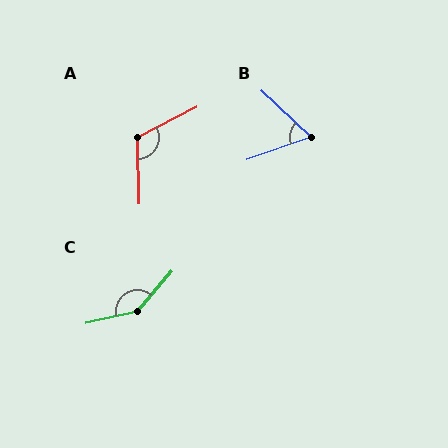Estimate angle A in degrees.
Approximately 116 degrees.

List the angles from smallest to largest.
B (62°), A (116°), C (143°).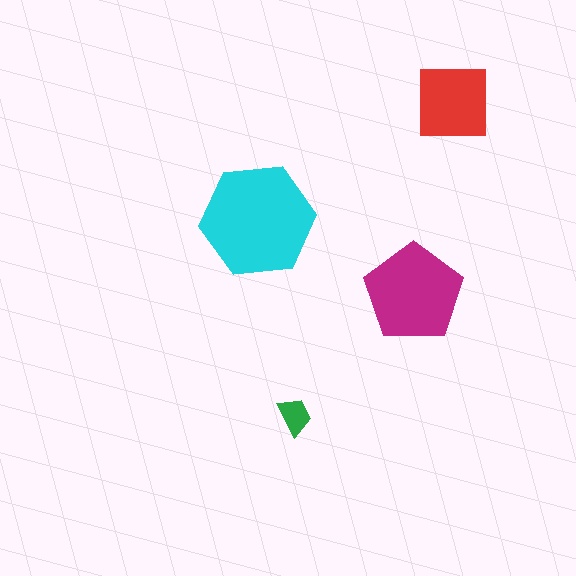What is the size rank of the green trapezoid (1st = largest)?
4th.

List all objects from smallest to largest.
The green trapezoid, the red square, the magenta pentagon, the cyan hexagon.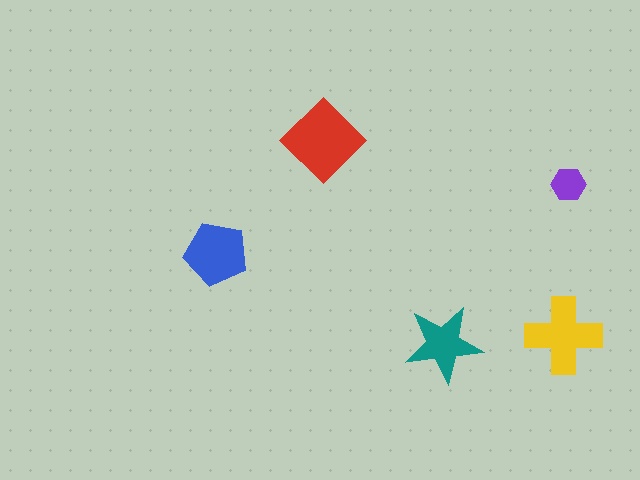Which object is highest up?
The red diamond is topmost.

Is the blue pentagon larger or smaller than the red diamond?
Smaller.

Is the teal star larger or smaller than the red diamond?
Smaller.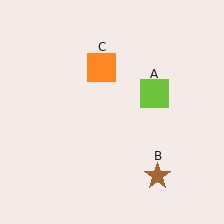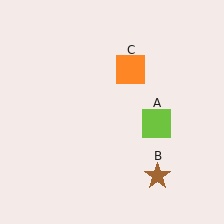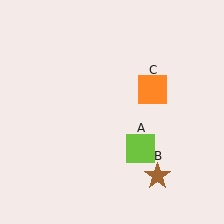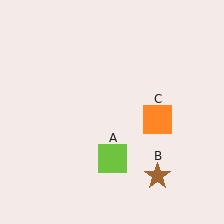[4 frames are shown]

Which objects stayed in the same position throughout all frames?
Brown star (object B) remained stationary.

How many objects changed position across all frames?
2 objects changed position: lime square (object A), orange square (object C).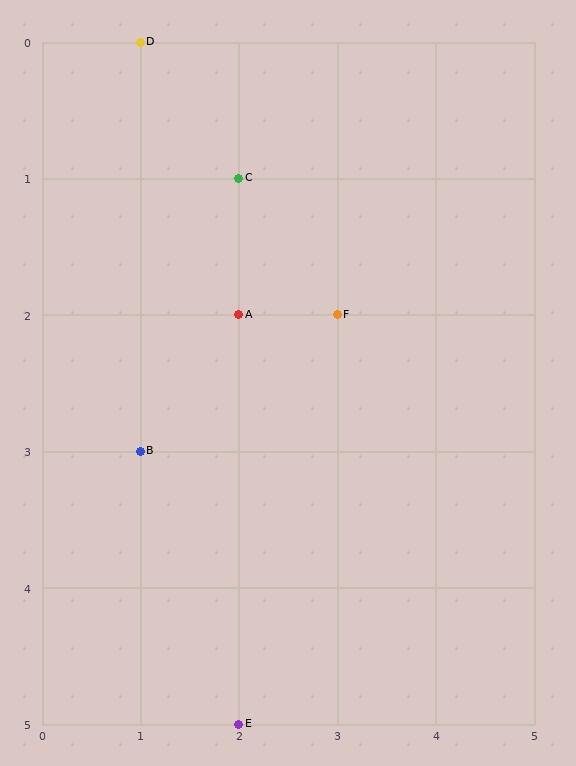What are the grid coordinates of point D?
Point D is at grid coordinates (1, 0).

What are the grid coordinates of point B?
Point B is at grid coordinates (1, 3).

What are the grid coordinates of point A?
Point A is at grid coordinates (2, 2).